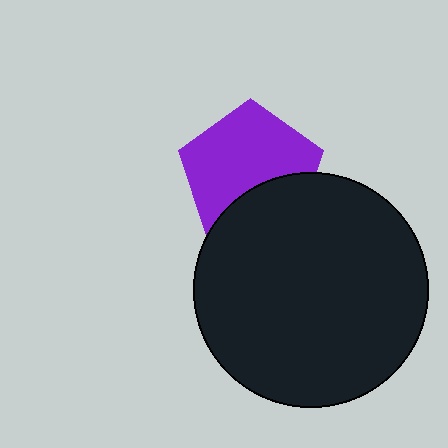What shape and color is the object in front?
The object in front is a black circle.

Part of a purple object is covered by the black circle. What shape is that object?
It is a pentagon.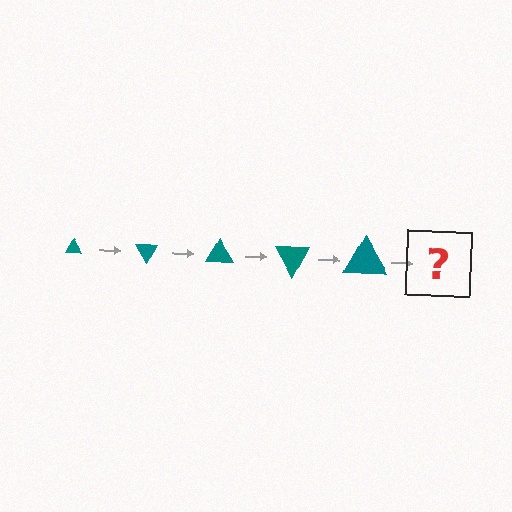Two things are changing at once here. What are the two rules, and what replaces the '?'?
The two rules are that the triangle grows larger each step and it rotates 60 degrees each step. The '?' should be a triangle, larger than the previous one and rotated 300 degrees from the start.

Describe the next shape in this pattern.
It should be a triangle, larger than the previous one and rotated 300 degrees from the start.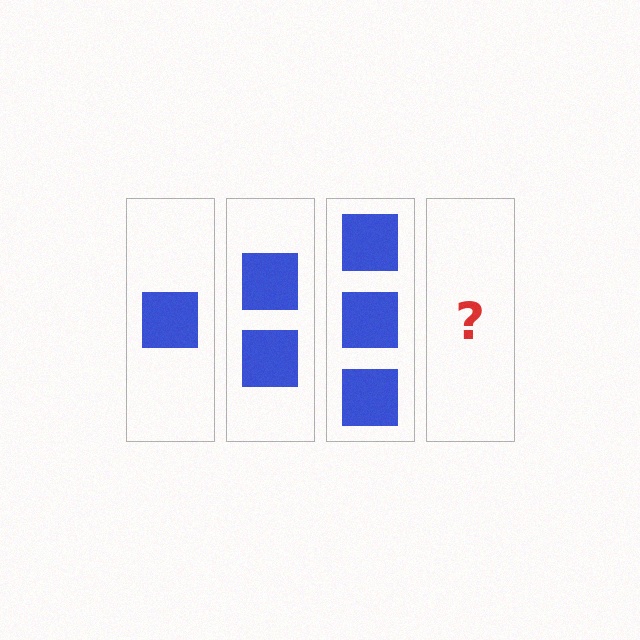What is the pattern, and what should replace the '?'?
The pattern is that each step adds one more square. The '?' should be 4 squares.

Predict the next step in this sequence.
The next step is 4 squares.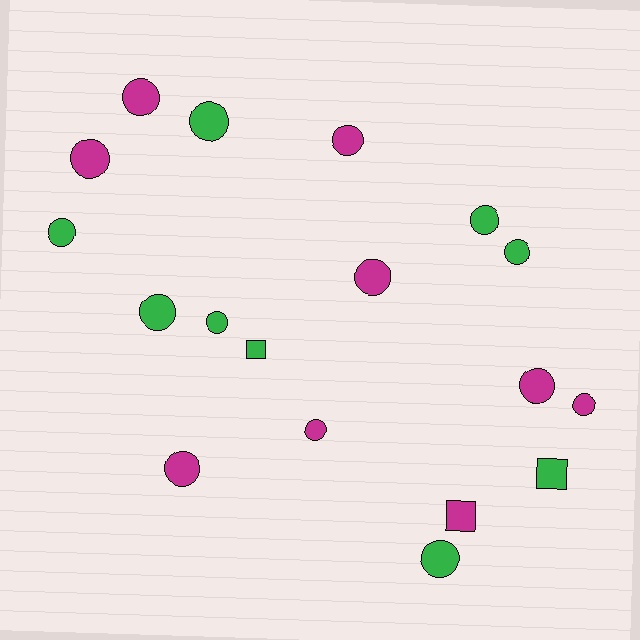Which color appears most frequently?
Magenta, with 9 objects.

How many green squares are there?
There are 2 green squares.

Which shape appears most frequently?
Circle, with 15 objects.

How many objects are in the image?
There are 18 objects.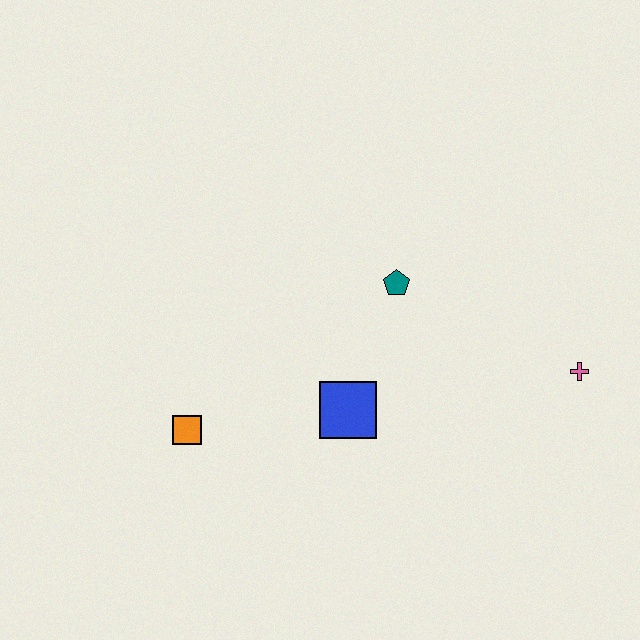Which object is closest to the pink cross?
The teal pentagon is closest to the pink cross.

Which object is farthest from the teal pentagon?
The orange square is farthest from the teal pentagon.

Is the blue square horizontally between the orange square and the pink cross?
Yes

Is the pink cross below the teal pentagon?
Yes